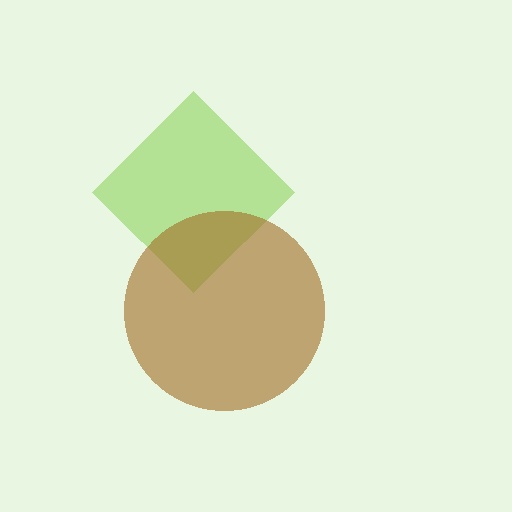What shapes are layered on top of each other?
The layered shapes are: a lime diamond, a brown circle.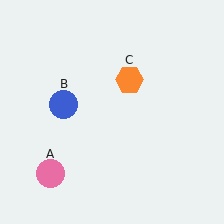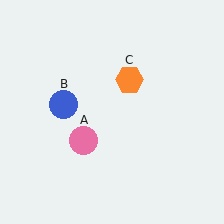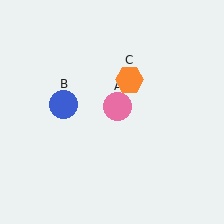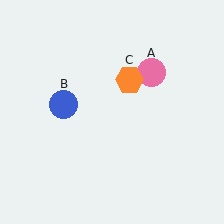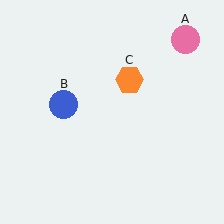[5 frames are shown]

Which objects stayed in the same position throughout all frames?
Blue circle (object B) and orange hexagon (object C) remained stationary.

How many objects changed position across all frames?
1 object changed position: pink circle (object A).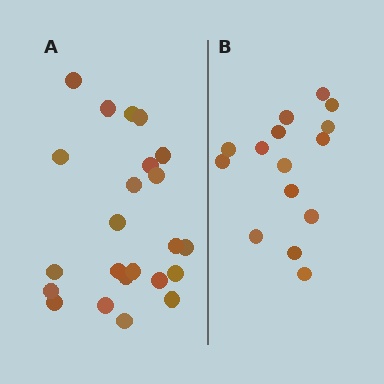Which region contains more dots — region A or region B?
Region A (the left region) has more dots.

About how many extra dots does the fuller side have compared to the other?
Region A has roughly 8 or so more dots than region B.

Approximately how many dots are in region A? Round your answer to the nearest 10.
About 20 dots. (The exact count is 23, which rounds to 20.)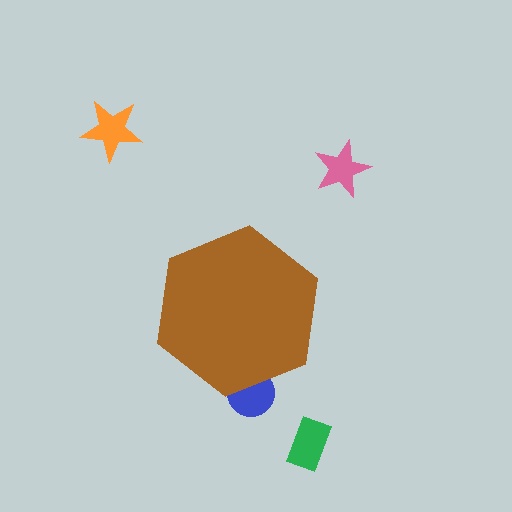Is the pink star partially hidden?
No, the pink star is fully visible.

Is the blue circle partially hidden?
Yes, the blue circle is partially hidden behind the brown hexagon.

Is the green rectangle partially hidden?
No, the green rectangle is fully visible.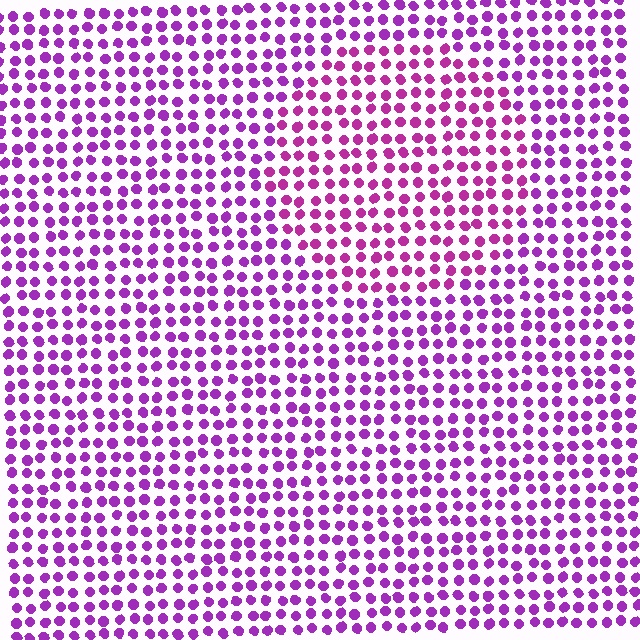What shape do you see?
I see a circle.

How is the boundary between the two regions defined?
The boundary is defined purely by a slight shift in hue (about 23 degrees). Spacing, size, and orientation are identical on both sides.